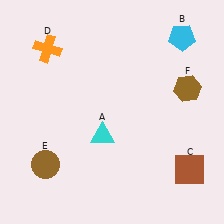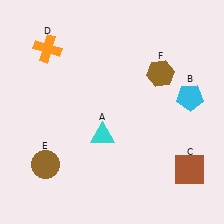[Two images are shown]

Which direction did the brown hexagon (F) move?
The brown hexagon (F) moved left.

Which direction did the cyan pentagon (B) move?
The cyan pentagon (B) moved down.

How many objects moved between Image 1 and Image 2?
2 objects moved between the two images.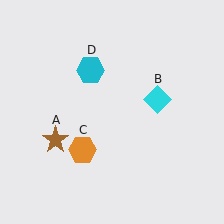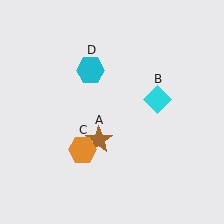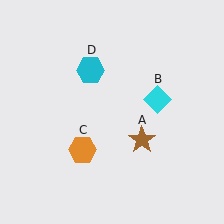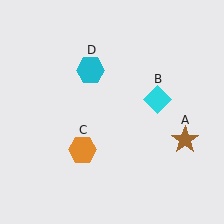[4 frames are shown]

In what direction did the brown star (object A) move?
The brown star (object A) moved right.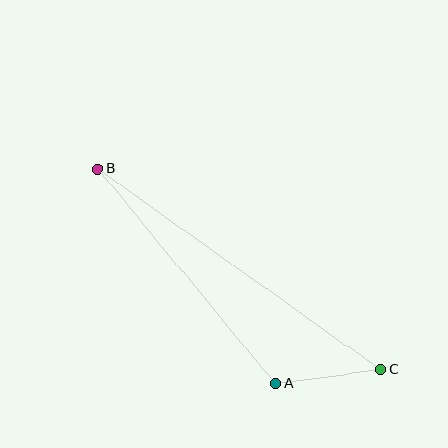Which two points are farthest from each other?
Points B and C are farthest from each other.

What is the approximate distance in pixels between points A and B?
The distance between A and B is approximately 279 pixels.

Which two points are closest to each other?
Points A and C are closest to each other.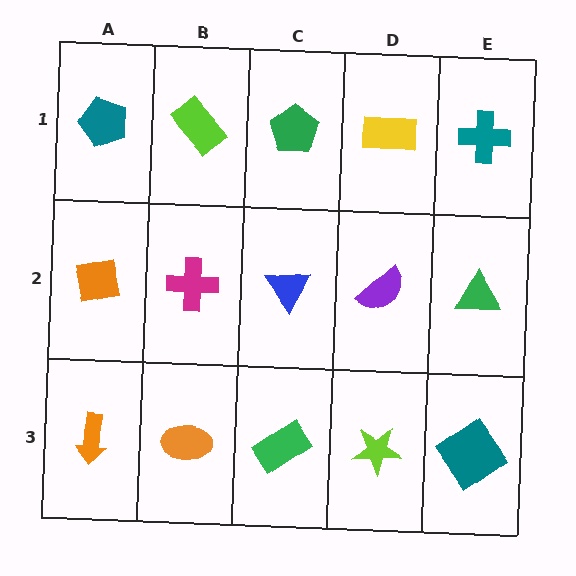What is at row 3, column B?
An orange ellipse.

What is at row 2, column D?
A purple semicircle.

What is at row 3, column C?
A green rectangle.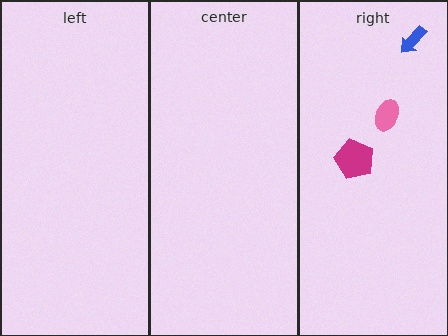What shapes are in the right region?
The blue arrow, the magenta pentagon, the pink ellipse.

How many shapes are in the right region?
3.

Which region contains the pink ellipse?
The right region.